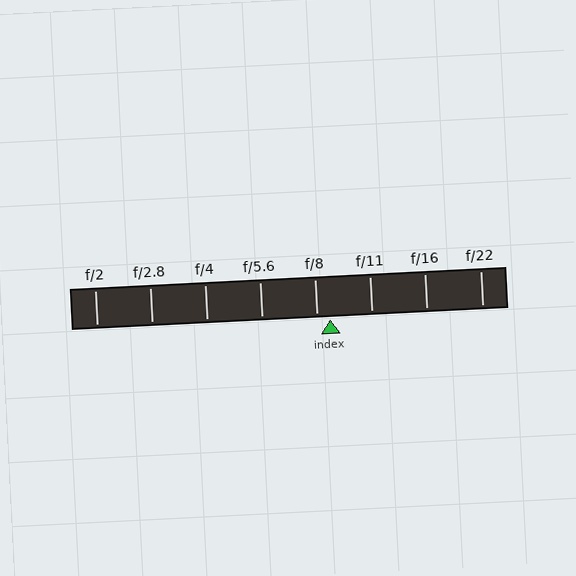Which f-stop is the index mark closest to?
The index mark is closest to f/8.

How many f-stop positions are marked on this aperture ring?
There are 8 f-stop positions marked.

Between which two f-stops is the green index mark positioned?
The index mark is between f/8 and f/11.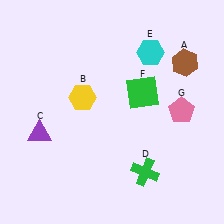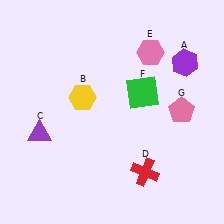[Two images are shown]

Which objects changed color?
A changed from brown to purple. D changed from green to red. E changed from cyan to pink.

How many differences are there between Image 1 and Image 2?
There are 3 differences between the two images.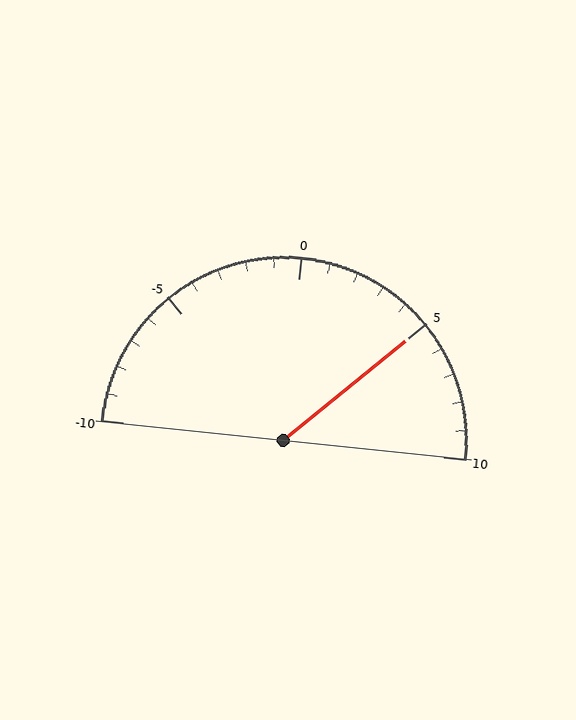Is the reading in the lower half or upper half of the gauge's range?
The reading is in the upper half of the range (-10 to 10).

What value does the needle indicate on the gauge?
The needle indicates approximately 5.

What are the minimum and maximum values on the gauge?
The gauge ranges from -10 to 10.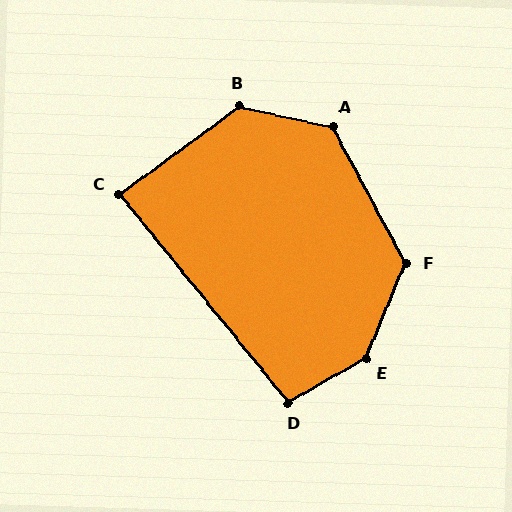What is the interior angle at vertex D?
Approximately 99 degrees (obtuse).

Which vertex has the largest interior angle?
E, at approximately 142 degrees.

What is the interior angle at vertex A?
Approximately 131 degrees (obtuse).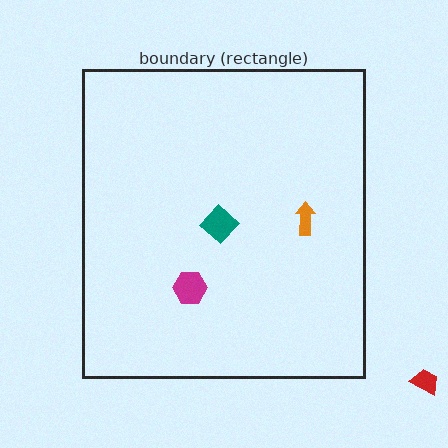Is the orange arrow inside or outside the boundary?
Inside.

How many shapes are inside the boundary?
3 inside, 1 outside.